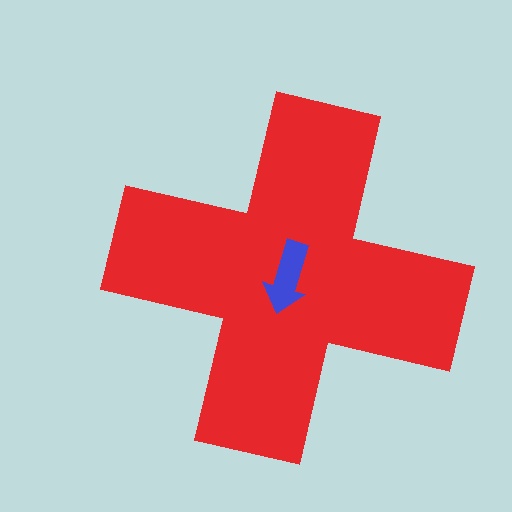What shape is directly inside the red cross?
The blue arrow.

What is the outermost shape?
The red cross.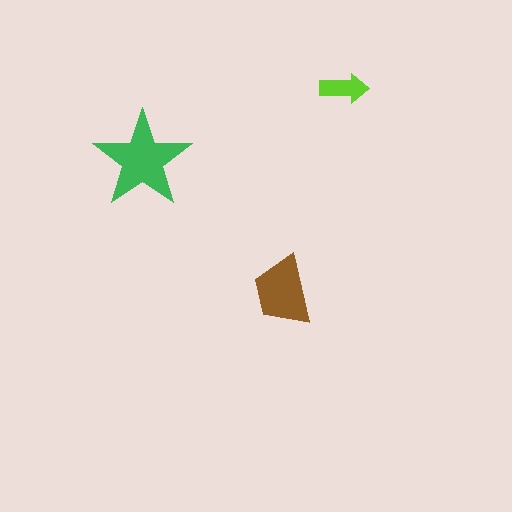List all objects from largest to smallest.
The green star, the brown trapezoid, the lime arrow.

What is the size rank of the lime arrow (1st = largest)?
3rd.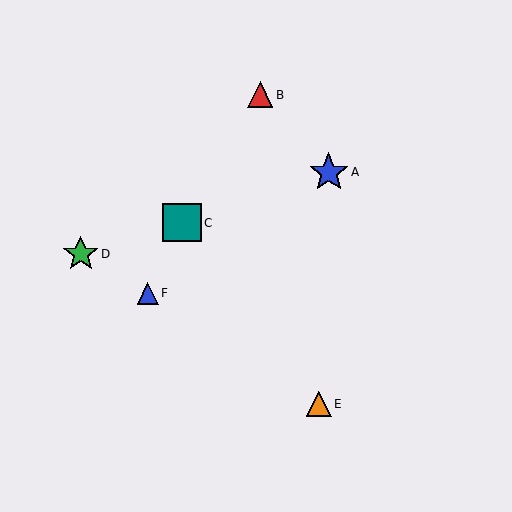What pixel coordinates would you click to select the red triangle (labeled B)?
Click at (260, 95) to select the red triangle B.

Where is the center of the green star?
The center of the green star is at (81, 254).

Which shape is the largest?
The blue star (labeled A) is the largest.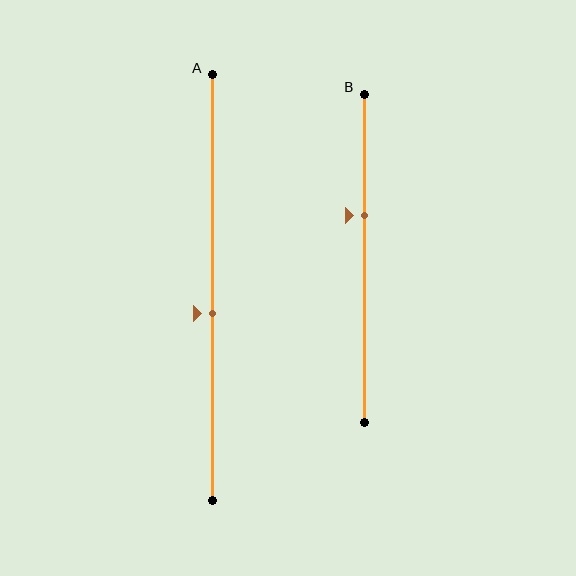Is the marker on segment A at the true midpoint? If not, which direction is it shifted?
No, the marker on segment A is shifted downward by about 6% of the segment length.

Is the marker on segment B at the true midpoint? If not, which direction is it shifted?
No, the marker on segment B is shifted upward by about 13% of the segment length.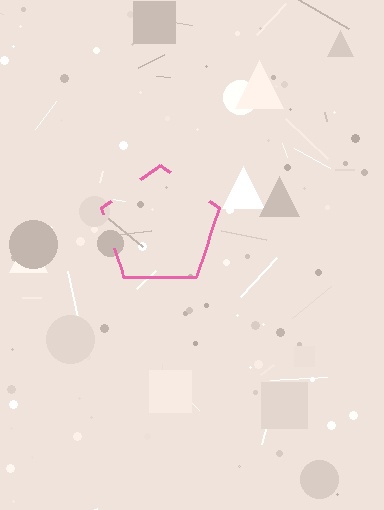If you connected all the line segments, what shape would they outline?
They would outline a pentagon.